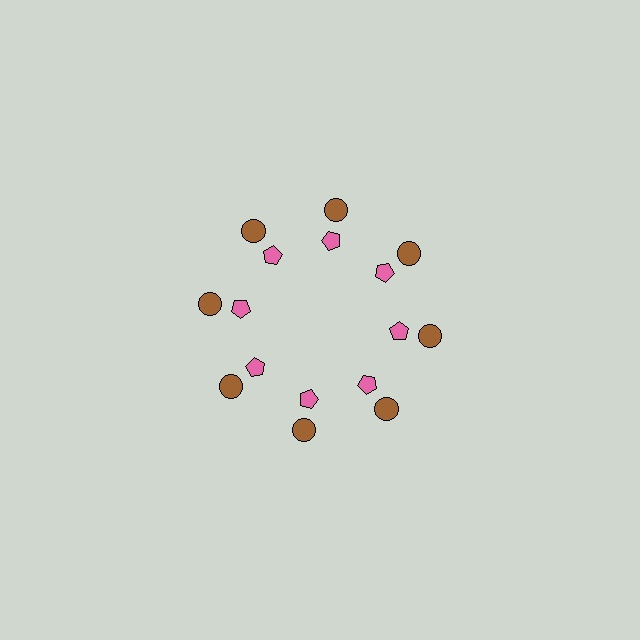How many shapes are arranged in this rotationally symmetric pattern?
There are 16 shapes, arranged in 8 groups of 2.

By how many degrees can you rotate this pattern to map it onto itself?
The pattern maps onto itself every 45 degrees of rotation.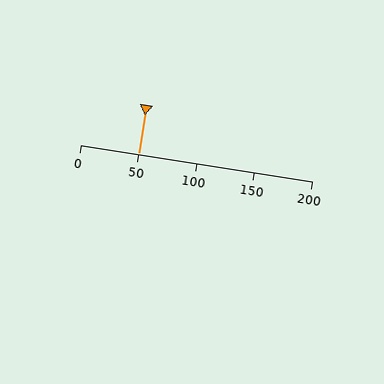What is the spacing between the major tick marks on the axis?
The major ticks are spaced 50 apart.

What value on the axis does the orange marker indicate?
The marker indicates approximately 50.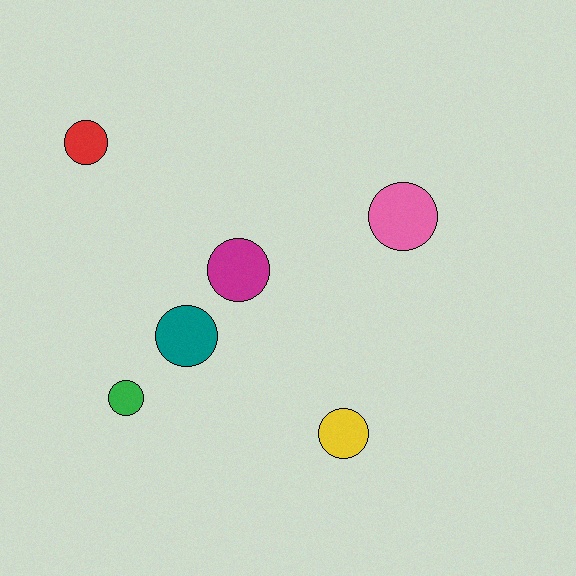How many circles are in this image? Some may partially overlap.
There are 6 circles.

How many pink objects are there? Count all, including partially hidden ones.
There is 1 pink object.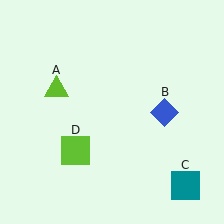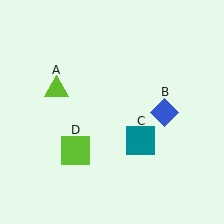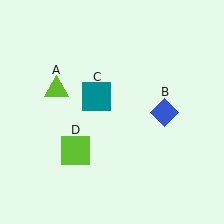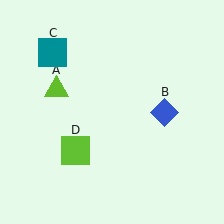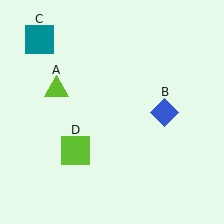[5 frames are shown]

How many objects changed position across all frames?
1 object changed position: teal square (object C).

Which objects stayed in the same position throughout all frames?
Lime triangle (object A) and blue diamond (object B) and lime square (object D) remained stationary.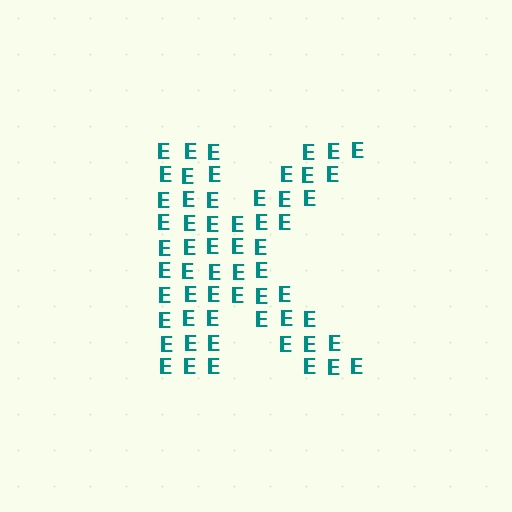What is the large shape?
The large shape is the letter K.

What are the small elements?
The small elements are letter E's.